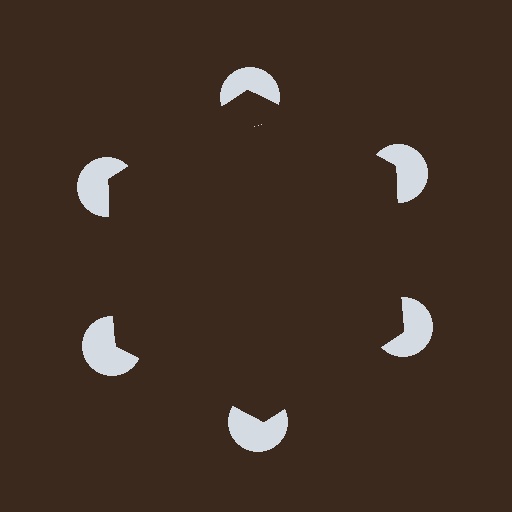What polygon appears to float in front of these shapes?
An illusory hexagon — its edges are inferred from the aligned wedge cuts in the pac-man discs, not physically drawn.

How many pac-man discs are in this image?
There are 6 — one at each vertex of the illusory hexagon.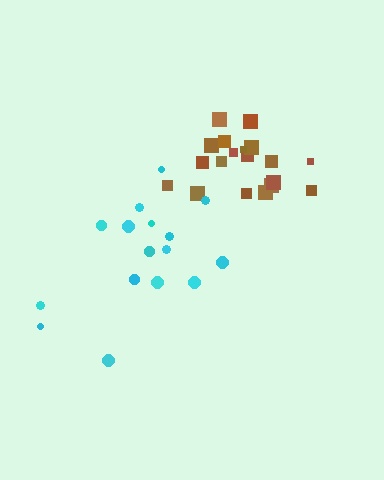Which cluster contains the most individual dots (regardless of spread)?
Brown (20).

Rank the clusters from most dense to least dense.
brown, cyan.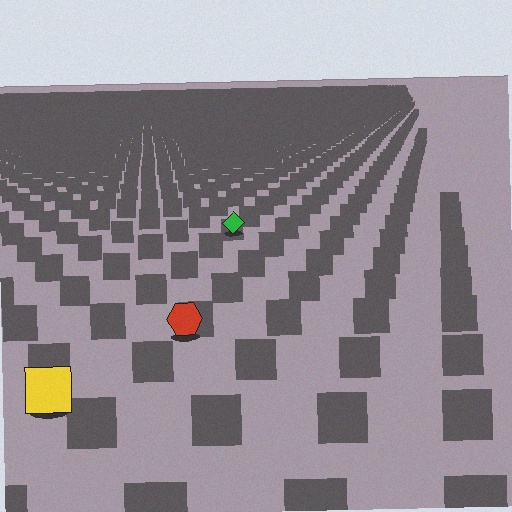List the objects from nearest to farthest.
From nearest to farthest: the yellow square, the red hexagon, the green diamond.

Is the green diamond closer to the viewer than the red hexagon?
No. The red hexagon is closer — you can tell from the texture gradient: the ground texture is coarser near it.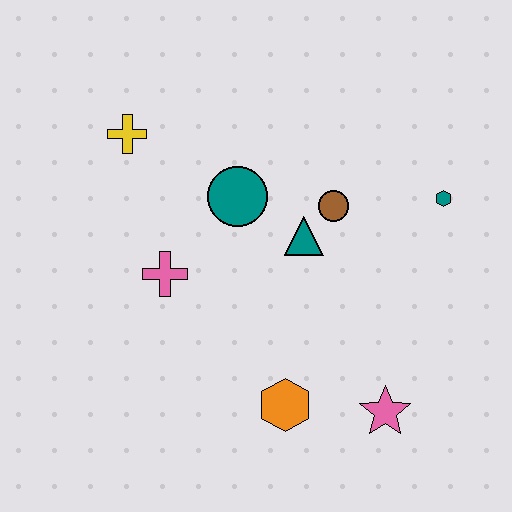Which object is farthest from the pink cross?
The teal hexagon is farthest from the pink cross.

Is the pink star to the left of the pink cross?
No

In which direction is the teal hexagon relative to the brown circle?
The teal hexagon is to the right of the brown circle.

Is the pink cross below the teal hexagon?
Yes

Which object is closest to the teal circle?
The teal triangle is closest to the teal circle.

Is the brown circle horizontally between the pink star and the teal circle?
Yes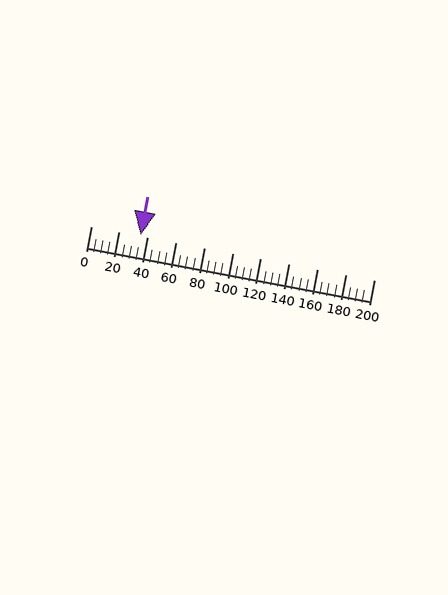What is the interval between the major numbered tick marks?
The major tick marks are spaced 20 units apart.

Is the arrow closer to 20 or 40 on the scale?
The arrow is closer to 40.